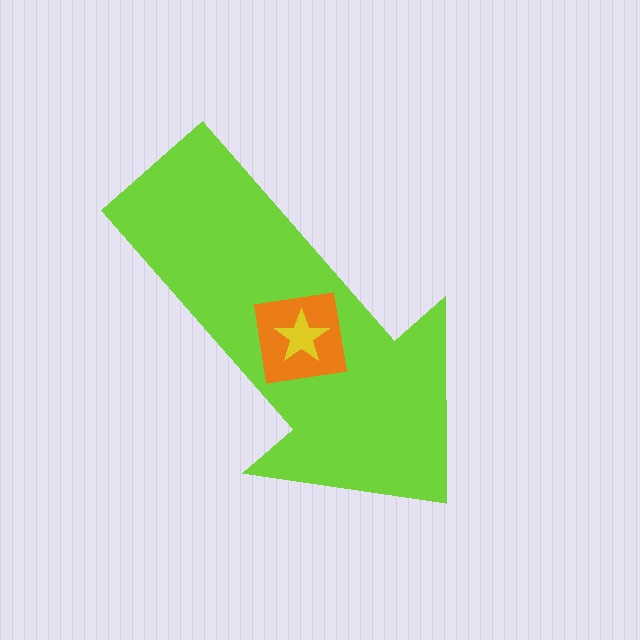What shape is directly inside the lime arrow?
The orange square.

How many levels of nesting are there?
3.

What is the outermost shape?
The lime arrow.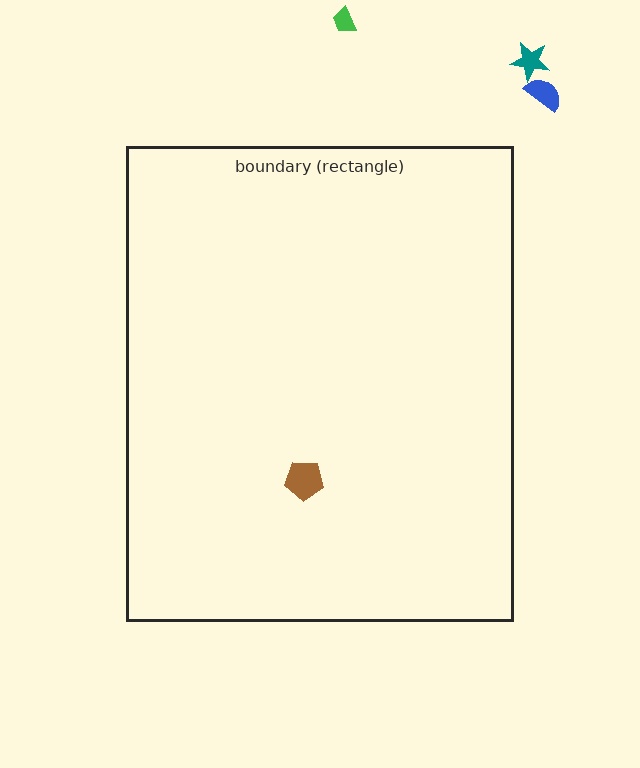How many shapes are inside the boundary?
1 inside, 3 outside.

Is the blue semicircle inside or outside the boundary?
Outside.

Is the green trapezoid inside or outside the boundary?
Outside.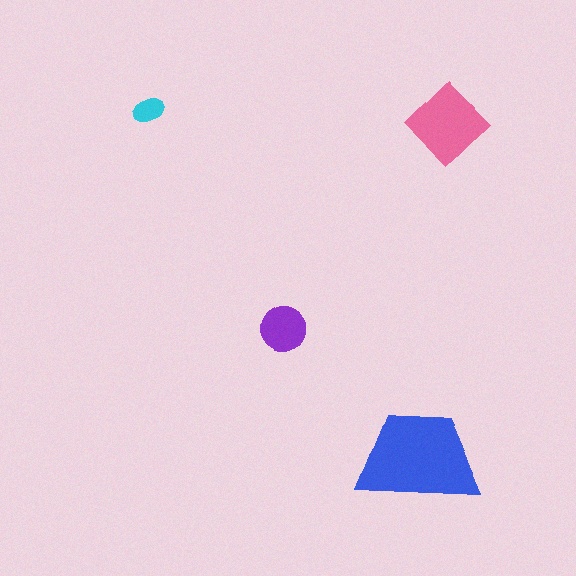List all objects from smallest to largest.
The cyan ellipse, the purple circle, the pink diamond, the blue trapezoid.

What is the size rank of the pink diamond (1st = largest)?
2nd.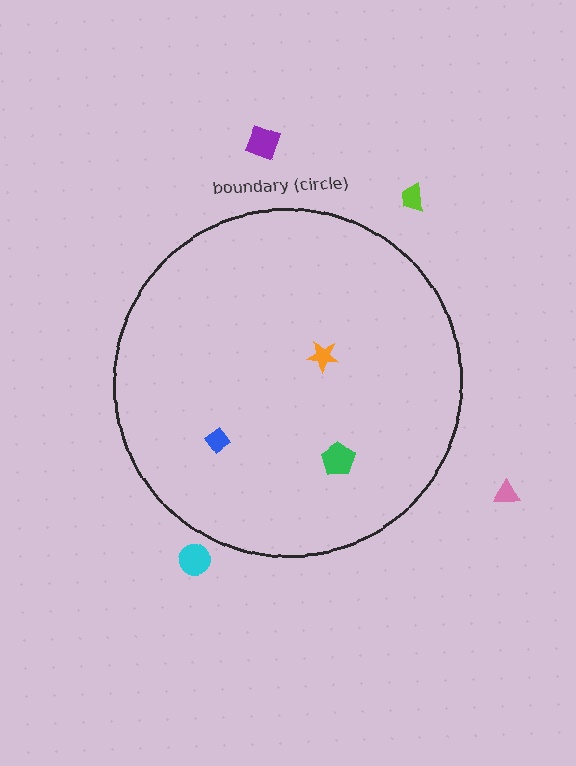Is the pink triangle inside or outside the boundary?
Outside.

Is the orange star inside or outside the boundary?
Inside.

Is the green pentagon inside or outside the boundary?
Inside.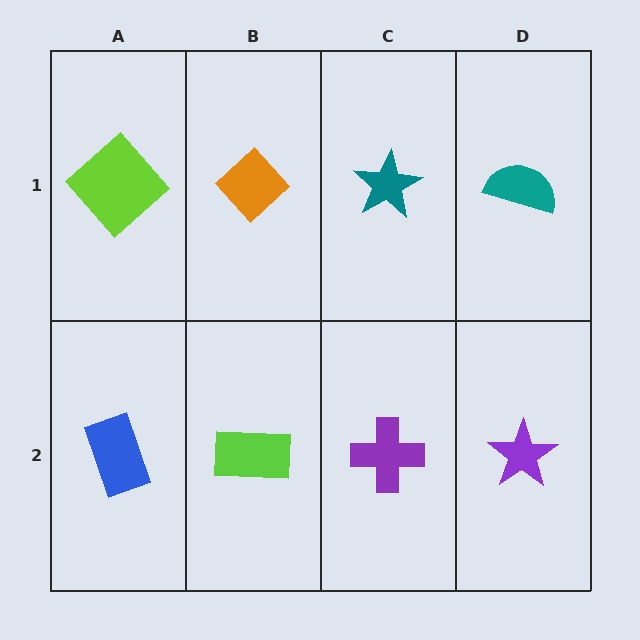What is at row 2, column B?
A lime rectangle.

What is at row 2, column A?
A blue rectangle.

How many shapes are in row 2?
4 shapes.